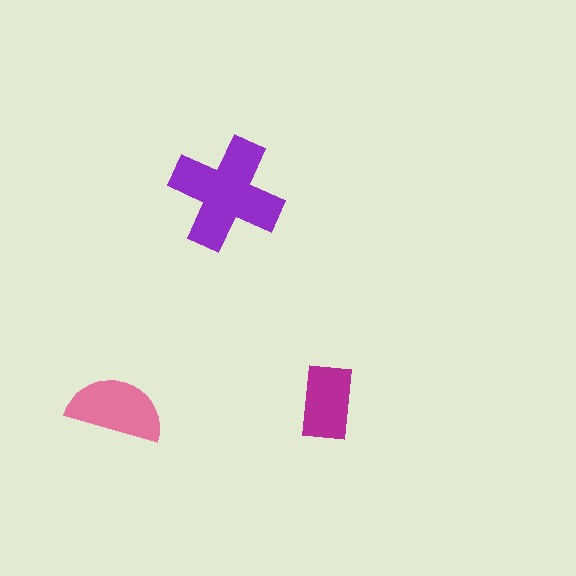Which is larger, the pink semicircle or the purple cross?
The purple cross.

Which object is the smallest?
The magenta rectangle.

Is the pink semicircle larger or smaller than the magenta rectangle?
Larger.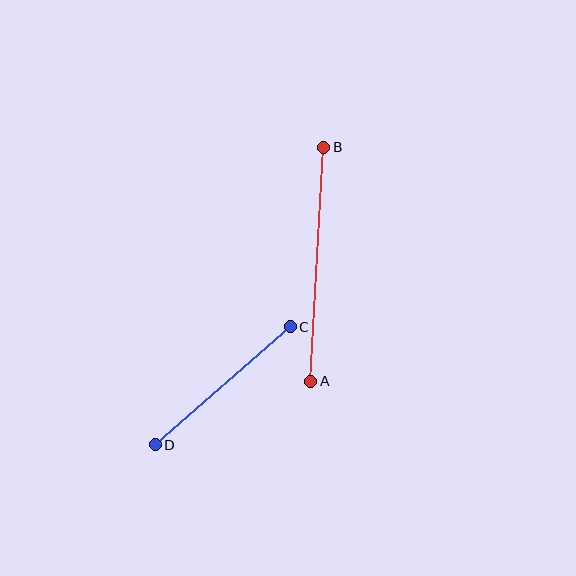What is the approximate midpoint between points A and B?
The midpoint is at approximately (317, 264) pixels.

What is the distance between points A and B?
The distance is approximately 234 pixels.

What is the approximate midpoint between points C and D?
The midpoint is at approximately (223, 386) pixels.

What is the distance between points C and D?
The distance is approximately 179 pixels.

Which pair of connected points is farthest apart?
Points A and B are farthest apart.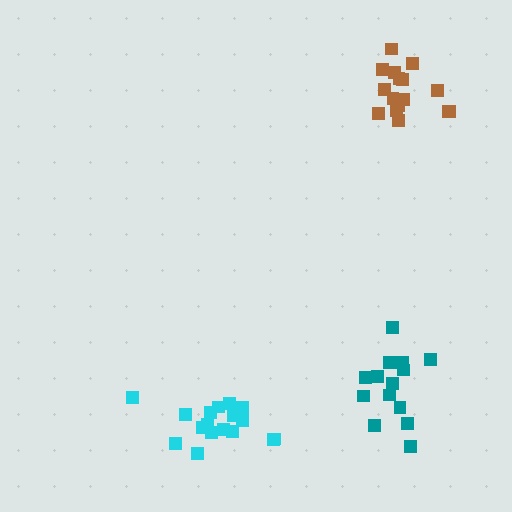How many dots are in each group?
Group 1: 16 dots, Group 2: 17 dots, Group 3: 14 dots (47 total).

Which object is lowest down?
The cyan cluster is bottommost.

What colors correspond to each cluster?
The clusters are colored: brown, cyan, teal.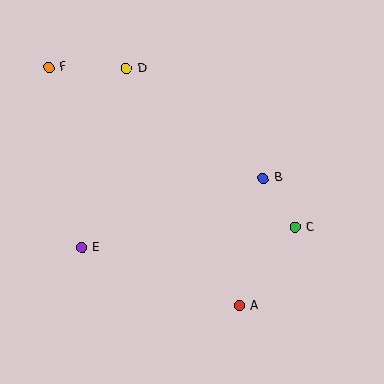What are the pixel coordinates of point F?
Point F is at (49, 67).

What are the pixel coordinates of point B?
Point B is at (263, 178).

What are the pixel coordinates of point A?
Point A is at (239, 306).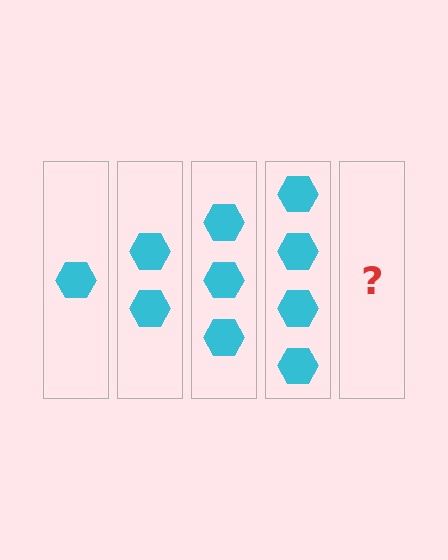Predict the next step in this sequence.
The next step is 5 hexagons.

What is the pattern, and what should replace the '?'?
The pattern is that each step adds one more hexagon. The '?' should be 5 hexagons.